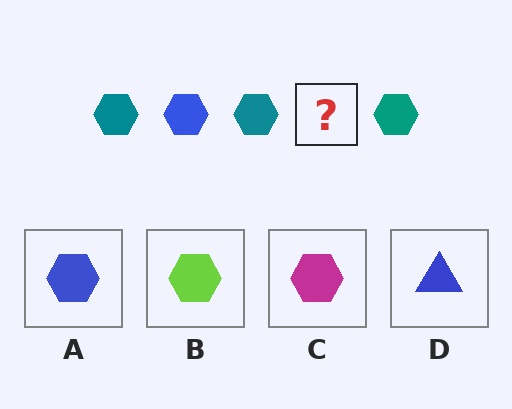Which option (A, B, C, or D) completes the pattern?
A.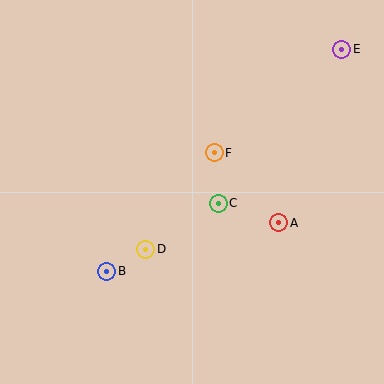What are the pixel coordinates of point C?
Point C is at (218, 203).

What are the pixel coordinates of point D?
Point D is at (146, 249).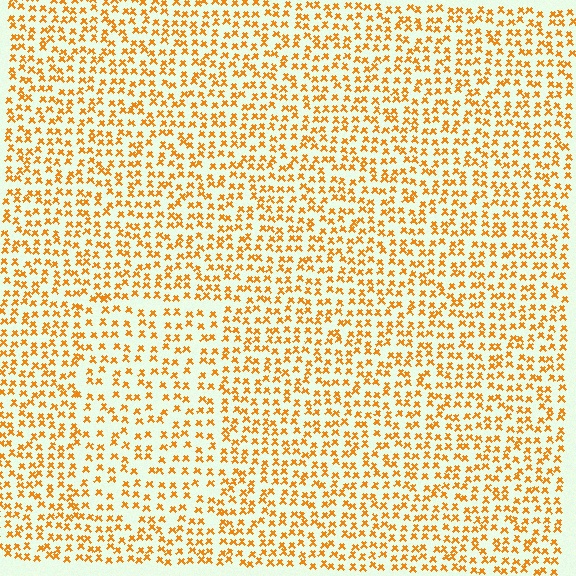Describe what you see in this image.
The image contains small orange elements arranged at two different densities. A rectangle-shaped region is visible where the elements are less densely packed than the surrounding area.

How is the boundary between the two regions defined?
The boundary is defined by a change in element density (approximately 1.5x ratio). All elements are the same color, size, and shape.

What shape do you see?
I see a rectangle.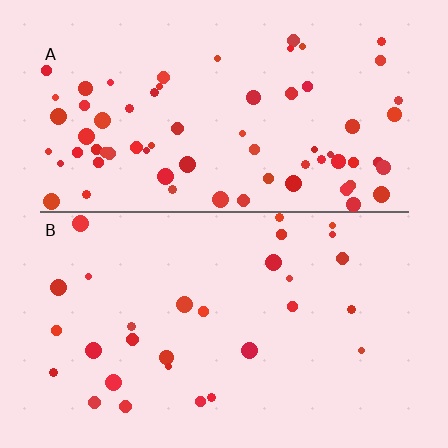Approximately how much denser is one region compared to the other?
Approximately 2.4× — region A over region B.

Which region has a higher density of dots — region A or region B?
A (the top).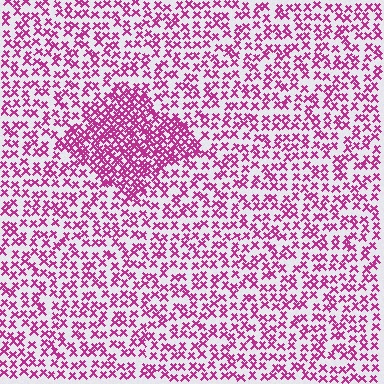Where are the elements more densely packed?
The elements are more densely packed inside the diamond boundary.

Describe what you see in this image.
The image contains small magenta elements arranged at two different densities. A diamond-shaped region is visible where the elements are more densely packed than the surrounding area.